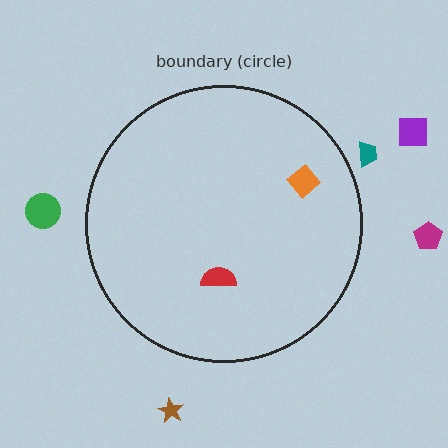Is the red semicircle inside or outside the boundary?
Inside.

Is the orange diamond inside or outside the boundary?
Inside.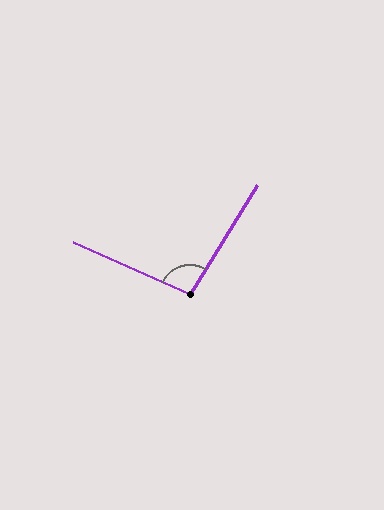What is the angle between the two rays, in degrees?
Approximately 98 degrees.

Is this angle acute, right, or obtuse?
It is obtuse.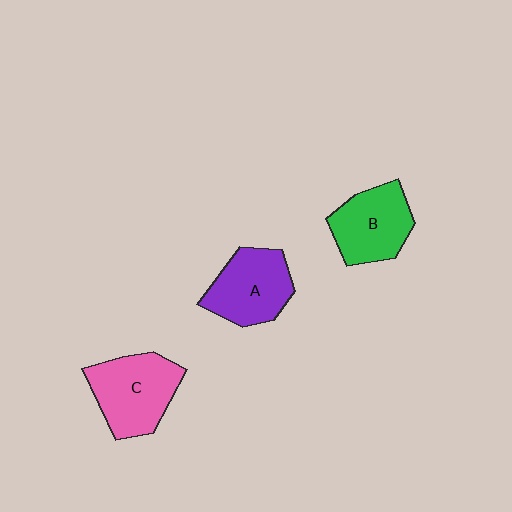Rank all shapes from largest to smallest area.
From largest to smallest: C (pink), A (purple), B (green).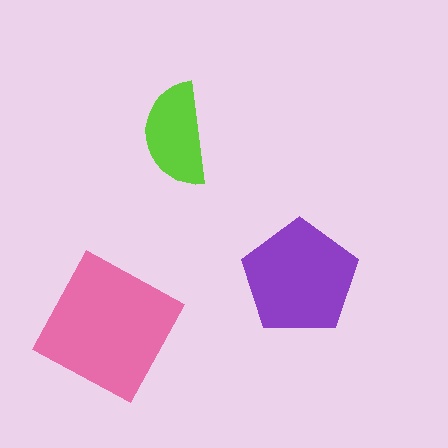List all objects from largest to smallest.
The pink square, the purple pentagon, the lime semicircle.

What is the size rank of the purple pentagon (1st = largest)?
2nd.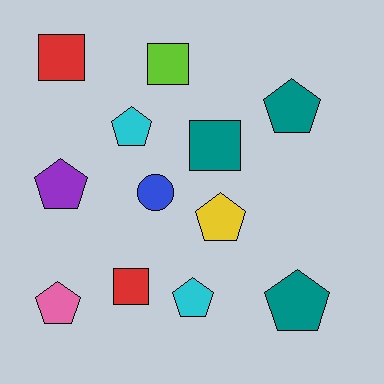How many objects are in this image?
There are 12 objects.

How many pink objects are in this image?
There is 1 pink object.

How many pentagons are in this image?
There are 7 pentagons.